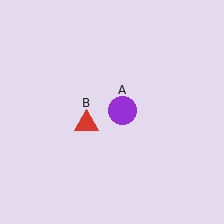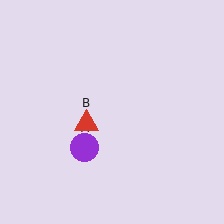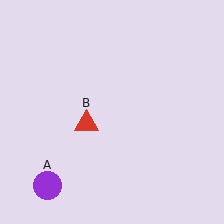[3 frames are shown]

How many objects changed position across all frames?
1 object changed position: purple circle (object A).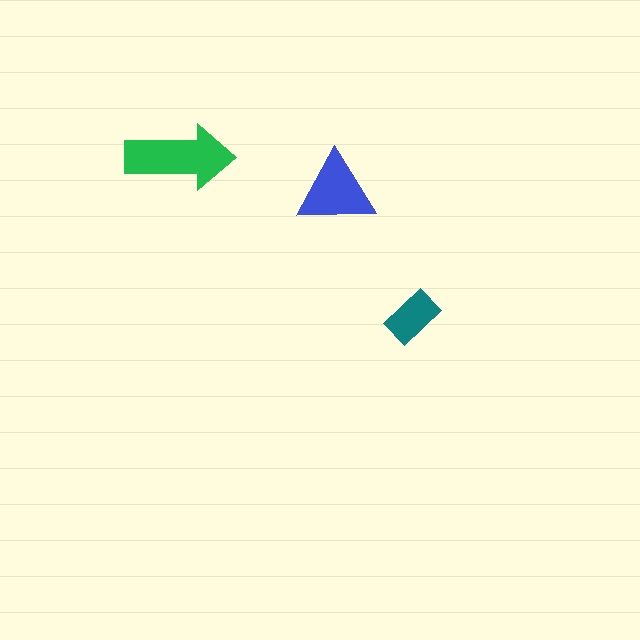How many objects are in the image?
There are 3 objects in the image.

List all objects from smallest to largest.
The teal rectangle, the blue triangle, the green arrow.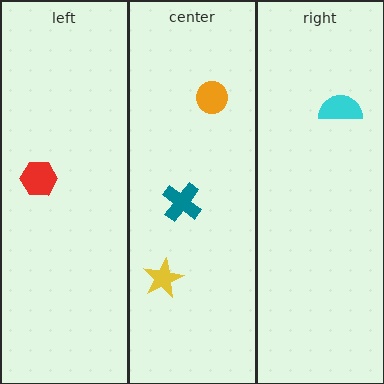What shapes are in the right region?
The cyan semicircle.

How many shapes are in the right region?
1.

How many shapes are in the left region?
1.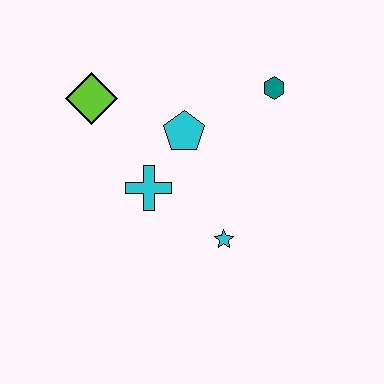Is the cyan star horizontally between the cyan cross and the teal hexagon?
Yes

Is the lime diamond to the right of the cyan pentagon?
No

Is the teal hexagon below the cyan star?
No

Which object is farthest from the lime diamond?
The cyan star is farthest from the lime diamond.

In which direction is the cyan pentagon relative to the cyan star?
The cyan pentagon is above the cyan star.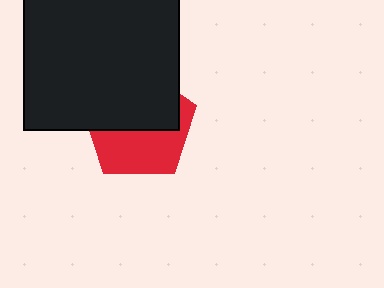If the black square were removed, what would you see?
You would see the complete red pentagon.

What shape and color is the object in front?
The object in front is a black square.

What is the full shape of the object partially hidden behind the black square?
The partially hidden object is a red pentagon.